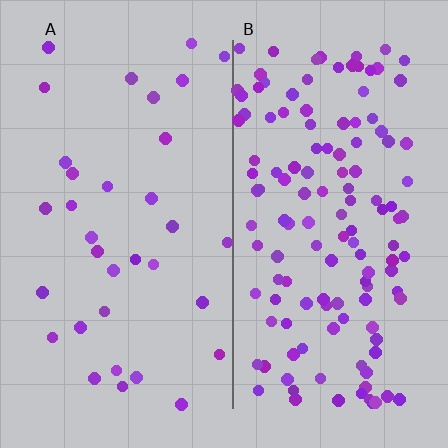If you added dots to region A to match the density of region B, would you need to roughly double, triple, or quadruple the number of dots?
Approximately quadruple.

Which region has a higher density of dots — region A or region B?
B (the right).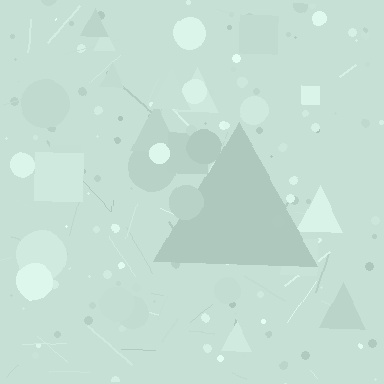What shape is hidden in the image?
A triangle is hidden in the image.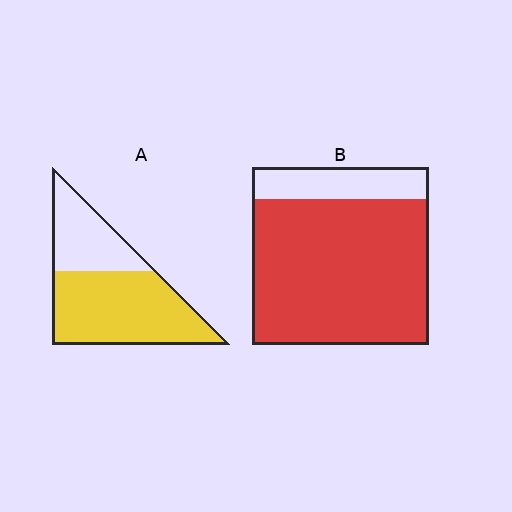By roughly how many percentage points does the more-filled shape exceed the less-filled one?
By roughly 15 percentage points (B over A).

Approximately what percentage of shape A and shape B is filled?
A is approximately 65% and B is approximately 80%.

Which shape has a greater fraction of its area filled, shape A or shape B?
Shape B.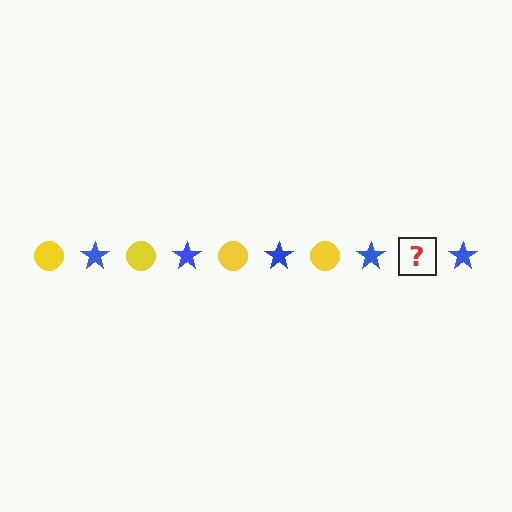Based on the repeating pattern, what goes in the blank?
The blank should be a yellow circle.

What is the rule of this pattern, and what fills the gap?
The rule is that the pattern alternates between yellow circle and blue star. The gap should be filled with a yellow circle.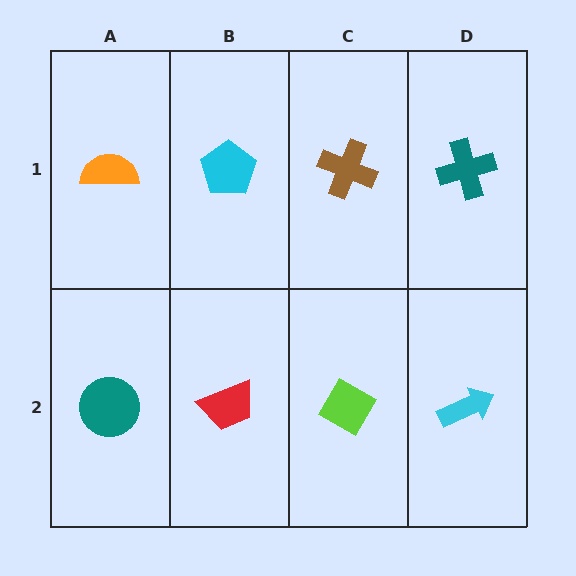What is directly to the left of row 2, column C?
A red trapezoid.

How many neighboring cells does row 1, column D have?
2.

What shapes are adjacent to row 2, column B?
A cyan pentagon (row 1, column B), a teal circle (row 2, column A), a lime diamond (row 2, column C).